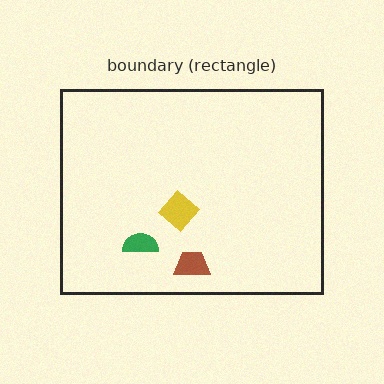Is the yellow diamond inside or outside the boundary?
Inside.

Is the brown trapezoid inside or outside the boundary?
Inside.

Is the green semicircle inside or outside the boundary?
Inside.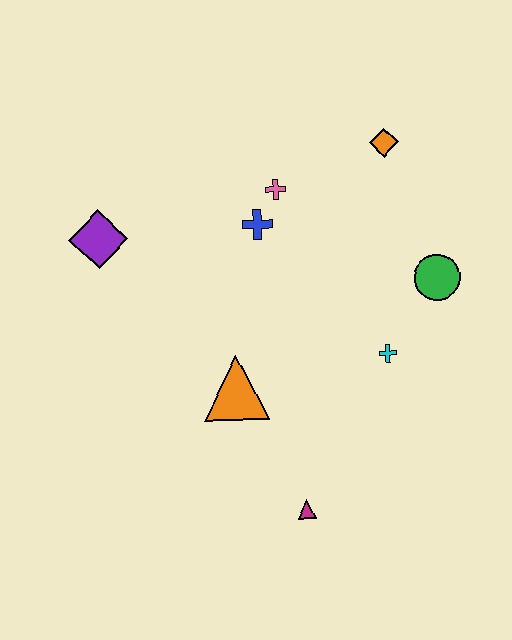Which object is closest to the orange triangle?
The magenta triangle is closest to the orange triangle.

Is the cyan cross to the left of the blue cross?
No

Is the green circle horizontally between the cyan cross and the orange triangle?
No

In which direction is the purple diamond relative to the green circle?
The purple diamond is to the left of the green circle.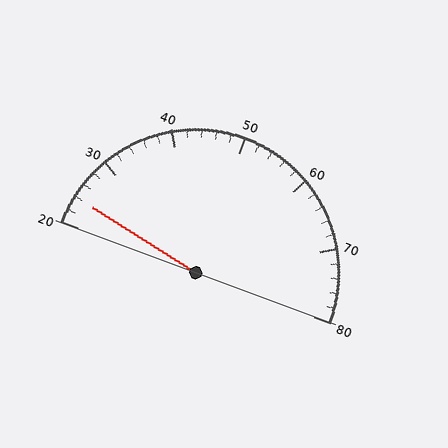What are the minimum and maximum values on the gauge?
The gauge ranges from 20 to 80.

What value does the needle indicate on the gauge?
The needle indicates approximately 24.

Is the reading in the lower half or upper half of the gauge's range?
The reading is in the lower half of the range (20 to 80).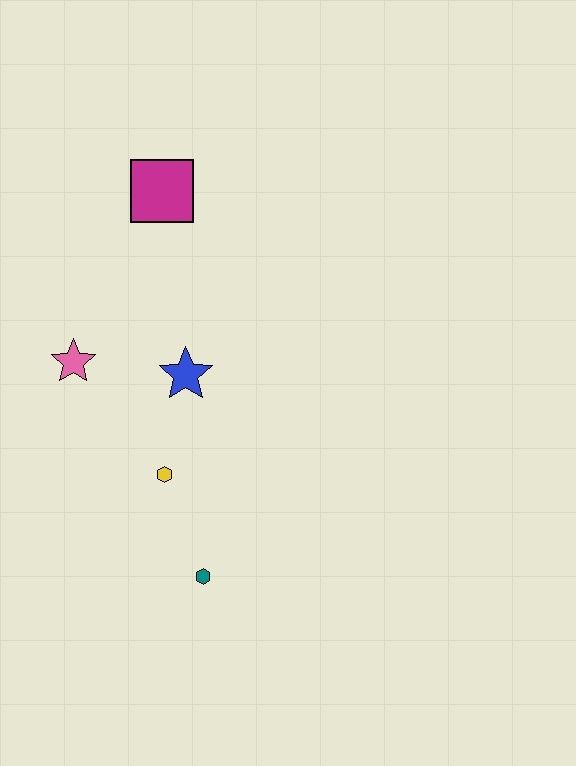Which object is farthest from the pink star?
The teal hexagon is farthest from the pink star.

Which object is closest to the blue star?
The yellow hexagon is closest to the blue star.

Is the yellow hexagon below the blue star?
Yes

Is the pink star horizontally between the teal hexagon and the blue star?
No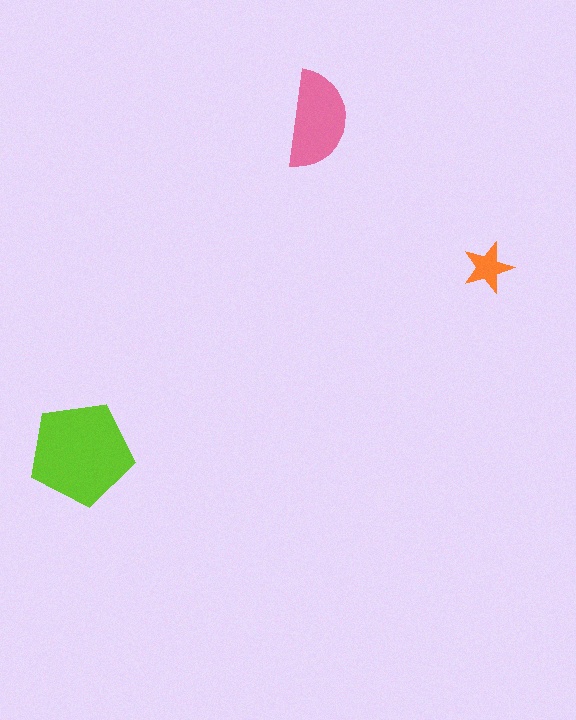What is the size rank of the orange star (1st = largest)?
3rd.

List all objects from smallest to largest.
The orange star, the pink semicircle, the lime pentagon.